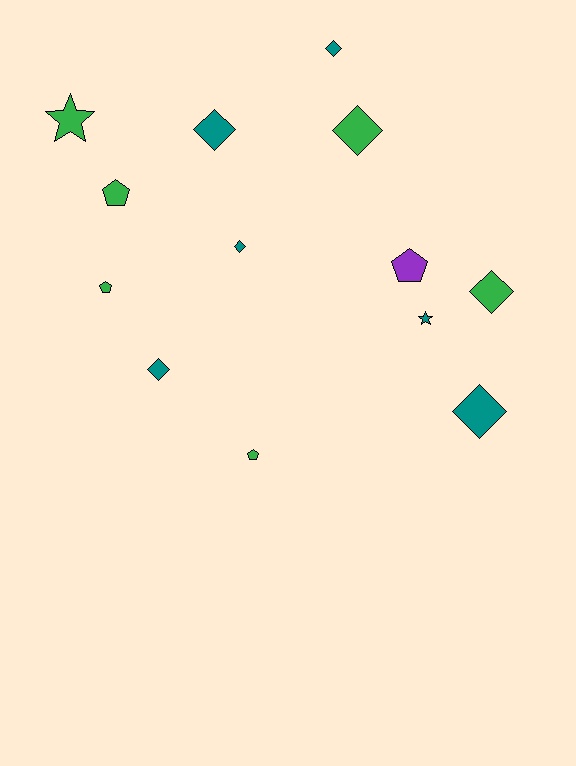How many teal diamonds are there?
There are 5 teal diamonds.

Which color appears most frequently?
Teal, with 6 objects.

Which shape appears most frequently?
Diamond, with 7 objects.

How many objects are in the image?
There are 13 objects.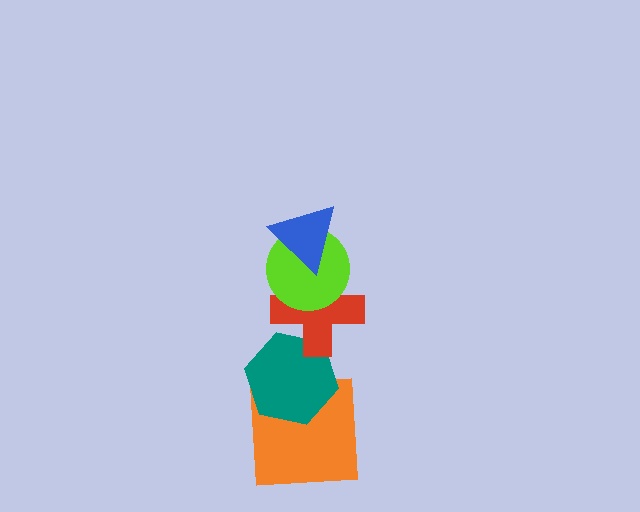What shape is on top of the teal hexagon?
The red cross is on top of the teal hexagon.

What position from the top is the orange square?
The orange square is 5th from the top.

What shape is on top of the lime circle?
The blue triangle is on top of the lime circle.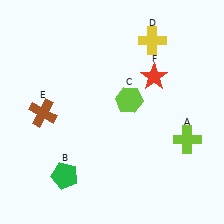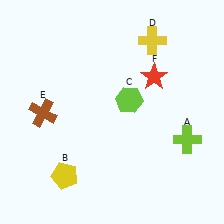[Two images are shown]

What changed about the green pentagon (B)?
In Image 1, B is green. In Image 2, it changed to yellow.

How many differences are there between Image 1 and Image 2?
There is 1 difference between the two images.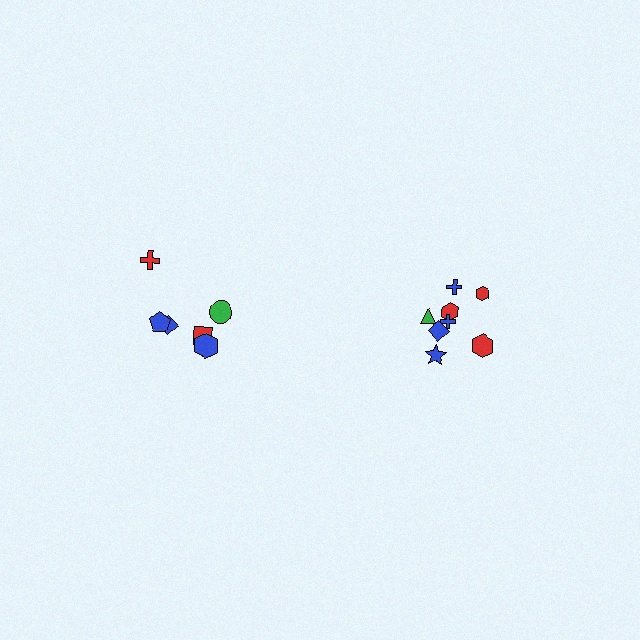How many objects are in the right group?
There are 8 objects.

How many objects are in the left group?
There are 6 objects.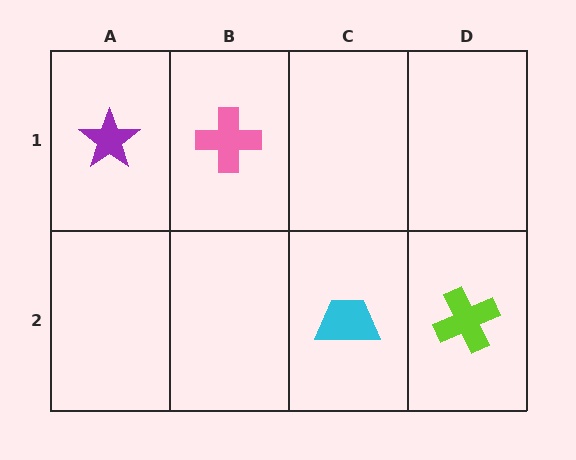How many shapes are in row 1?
2 shapes.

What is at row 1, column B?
A pink cross.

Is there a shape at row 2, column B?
No, that cell is empty.